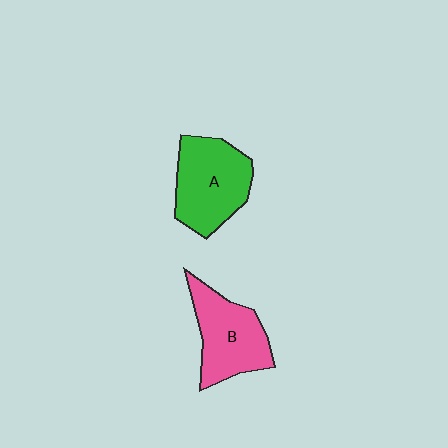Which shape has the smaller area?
Shape B (pink).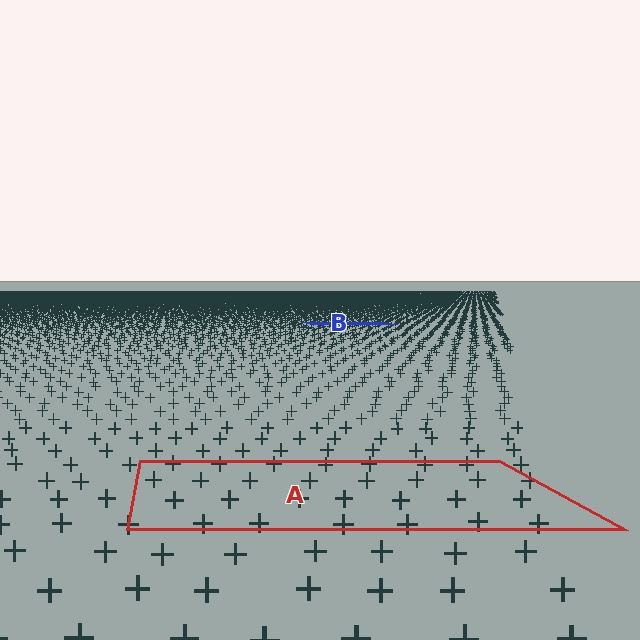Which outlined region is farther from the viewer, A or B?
Region B is farther from the viewer — the texture elements inside it appear smaller and more densely packed.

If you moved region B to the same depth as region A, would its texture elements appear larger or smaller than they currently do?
They would appear larger. At a closer depth, the same texture elements are projected at a bigger on-screen size.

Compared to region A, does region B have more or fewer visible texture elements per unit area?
Region B has more texture elements per unit area — they are packed more densely because it is farther away.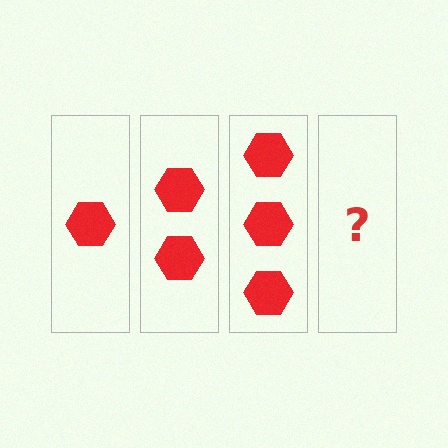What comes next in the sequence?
The next element should be 4 hexagons.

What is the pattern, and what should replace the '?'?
The pattern is that each step adds one more hexagon. The '?' should be 4 hexagons.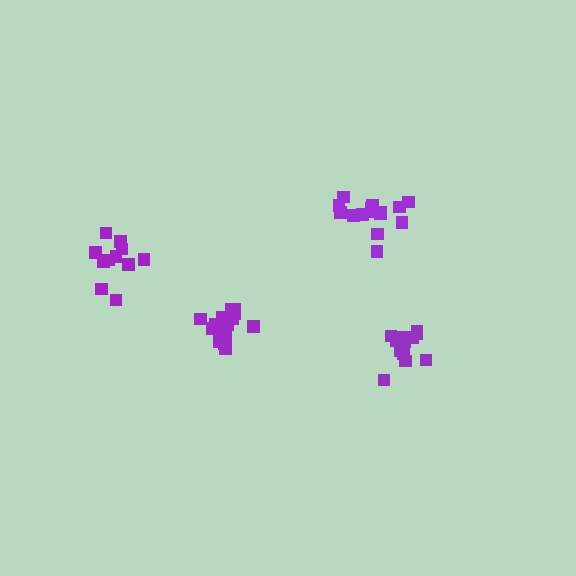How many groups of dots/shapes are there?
There are 4 groups.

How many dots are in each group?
Group 1: 15 dots, Group 2: 13 dots, Group 3: 16 dots, Group 4: 11 dots (55 total).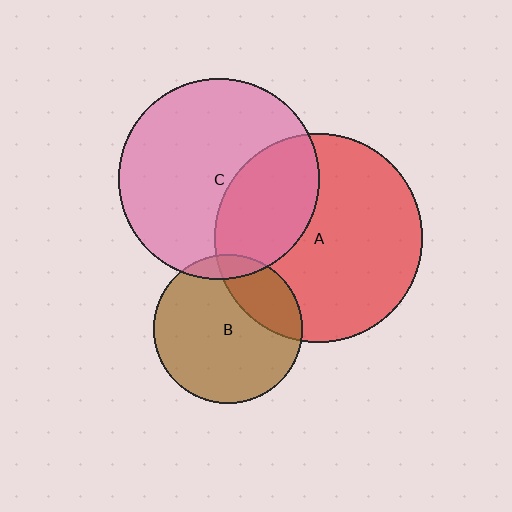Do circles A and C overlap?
Yes.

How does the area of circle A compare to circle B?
Approximately 1.9 times.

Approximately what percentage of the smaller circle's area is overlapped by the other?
Approximately 35%.